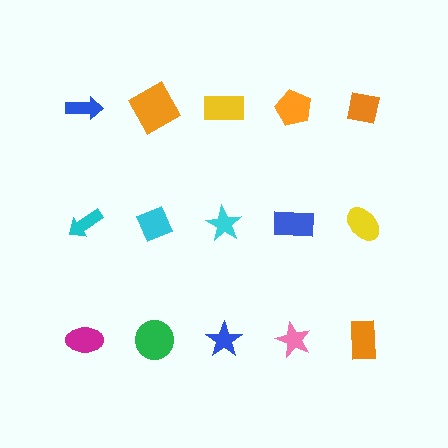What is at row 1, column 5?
An orange square.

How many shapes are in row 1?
5 shapes.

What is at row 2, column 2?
A cyan diamond.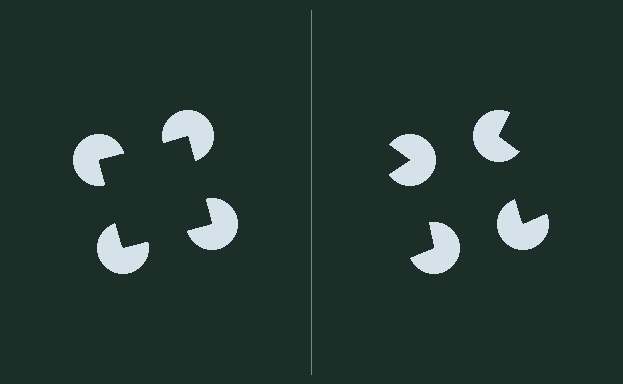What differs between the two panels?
The pac-man discs are positioned identically on both sides; only the wedge orientations differ. On the left they align to a square; on the right they are misaligned.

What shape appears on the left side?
An illusory square.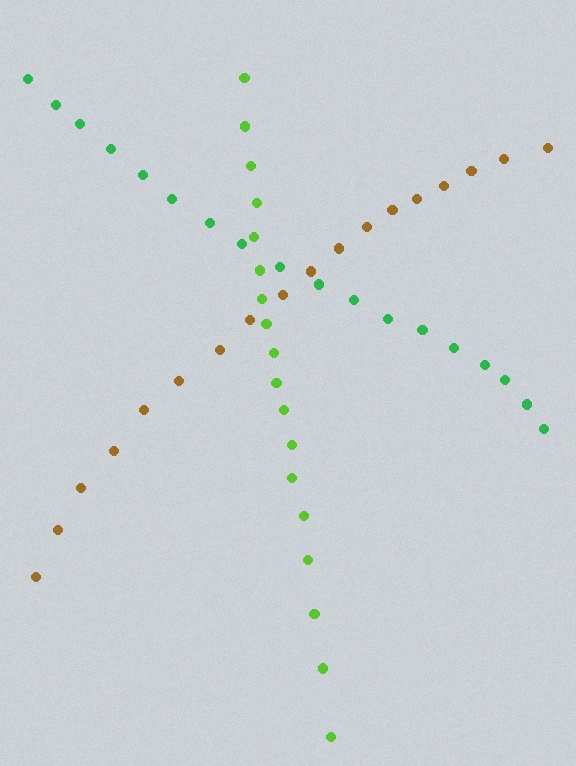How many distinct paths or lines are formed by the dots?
There are 3 distinct paths.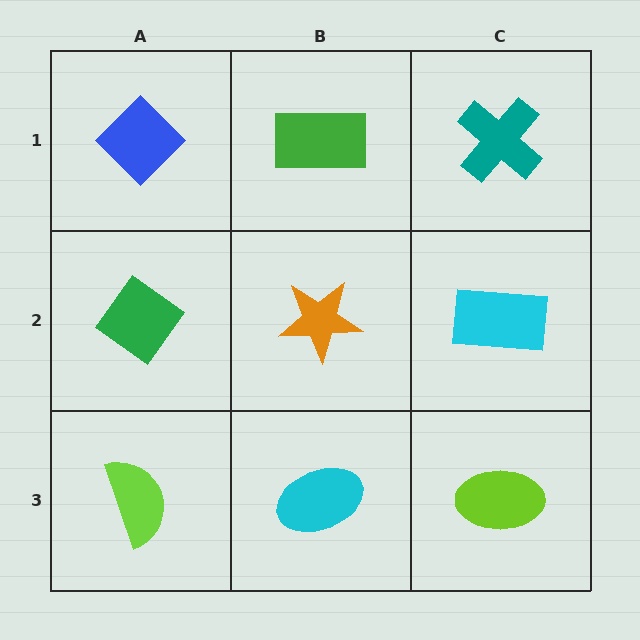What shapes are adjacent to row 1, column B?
An orange star (row 2, column B), a blue diamond (row 1, column A), a teal cross (row 1, column C).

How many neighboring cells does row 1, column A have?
2.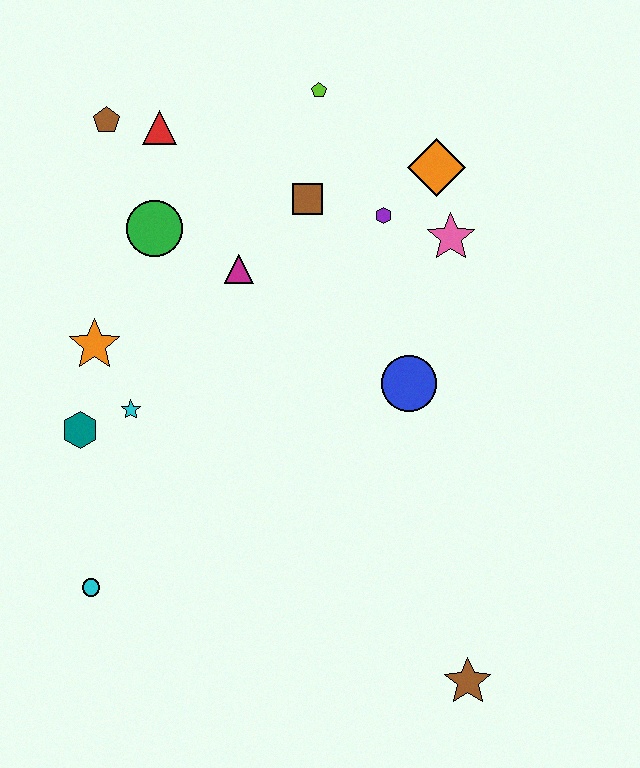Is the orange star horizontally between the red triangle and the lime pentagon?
No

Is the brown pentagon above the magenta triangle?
Yes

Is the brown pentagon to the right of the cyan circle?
Yes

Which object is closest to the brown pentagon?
The red triangle is closest to the brown pentagon.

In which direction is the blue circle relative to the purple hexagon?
The blue circle is below the purple hexagon.